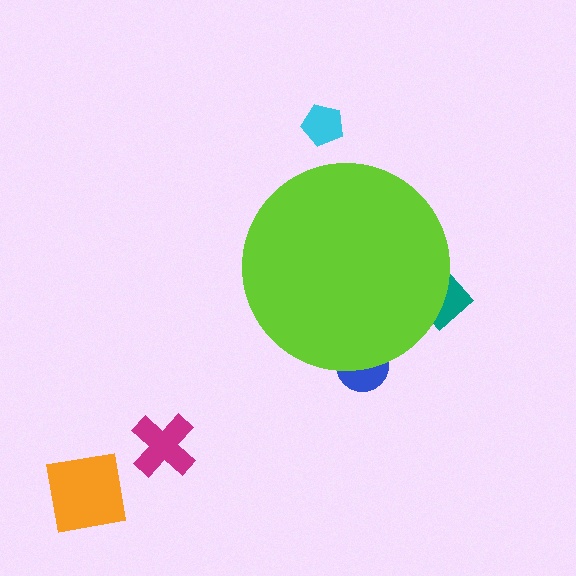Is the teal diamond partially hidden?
Yes, the teal diamond is partially hidden behind the lime circle.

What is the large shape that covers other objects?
A lime circle.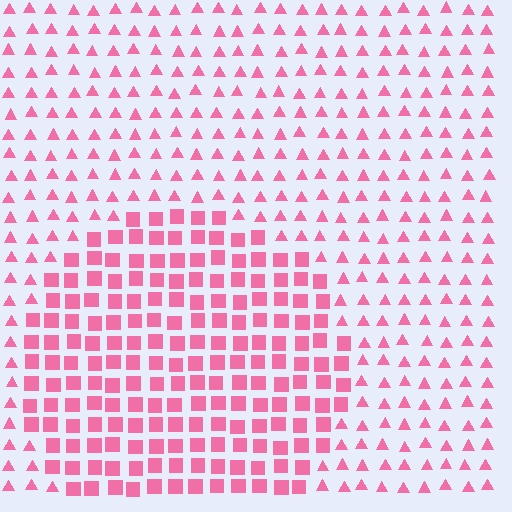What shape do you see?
I see a circle.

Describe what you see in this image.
The image is filled with small pink elements arranged in a uniform grid. A circle-shaped region contains squares, while the surrounding area contains triangles. The boundary is defined purely by the change in element shape.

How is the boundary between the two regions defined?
The boundary is defined by a change in element shape: squares inside vs. triangles outside. All elements share the same color and spacing.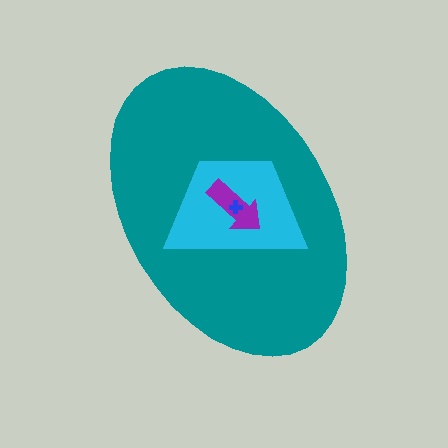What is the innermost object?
The blue cross.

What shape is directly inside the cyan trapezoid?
The purple arrow.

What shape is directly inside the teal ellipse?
The cyan trapezoid.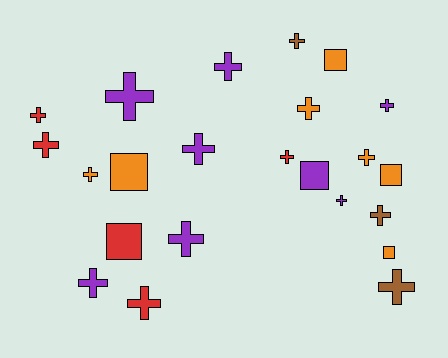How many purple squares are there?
There is 1 purple square.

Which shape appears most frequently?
Cross, with 17 objects.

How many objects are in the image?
There are 23 objects.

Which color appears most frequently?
Purple, with 8 objects.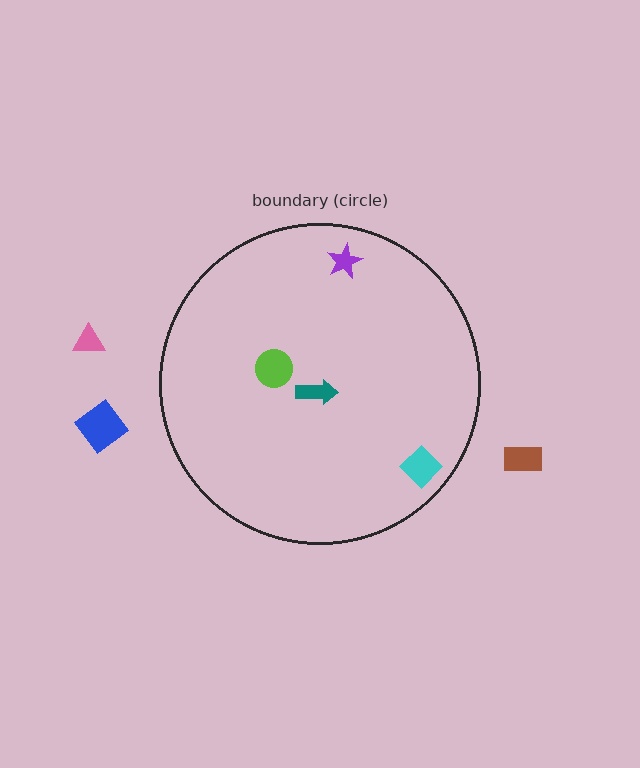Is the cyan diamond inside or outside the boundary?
Inside.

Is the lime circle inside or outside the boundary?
Inside.